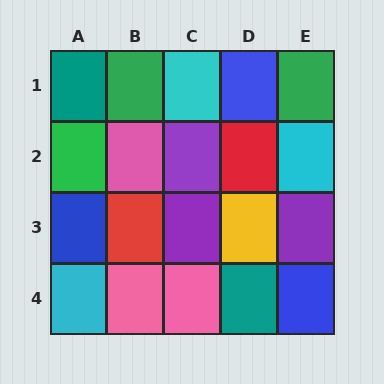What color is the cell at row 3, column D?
Yellow.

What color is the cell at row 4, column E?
Blue.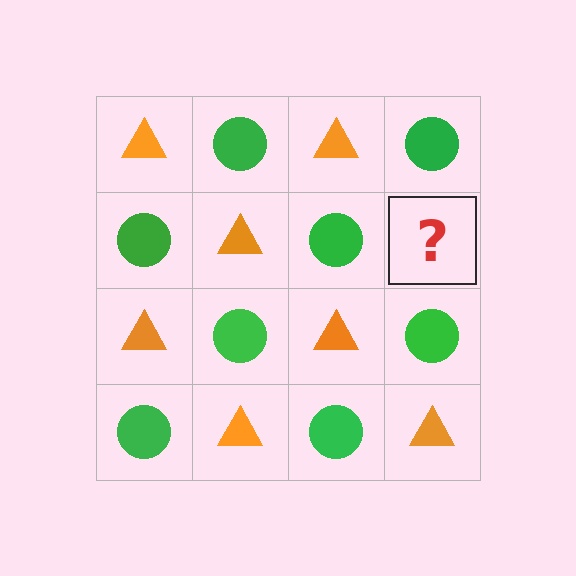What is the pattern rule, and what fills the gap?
The rule is that it alternates orange triangle and green circle in a checkerboard pattern. The gap should be filled with an orange triangle.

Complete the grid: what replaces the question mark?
The question mark should be replaced with an orange triangle.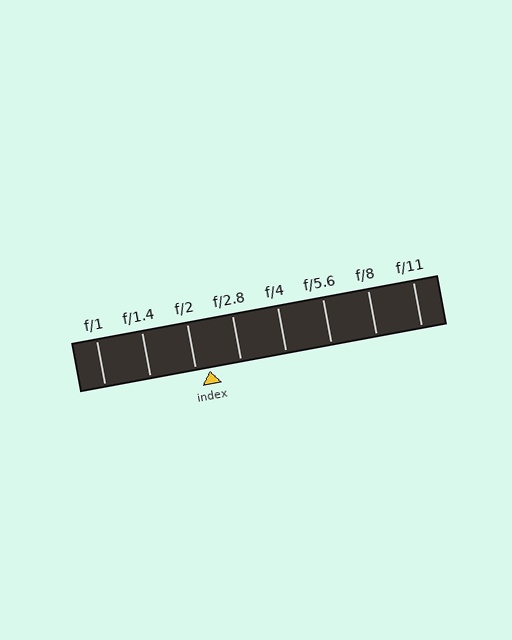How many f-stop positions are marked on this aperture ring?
There are 8 f-stop positions marked.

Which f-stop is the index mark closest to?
The index mark is closest to f/2.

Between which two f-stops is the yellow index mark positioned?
The index mark is between f/2 and f/2.8.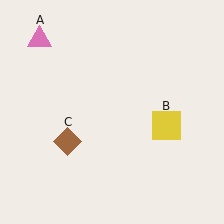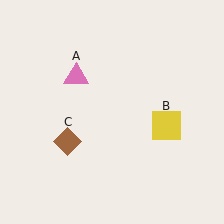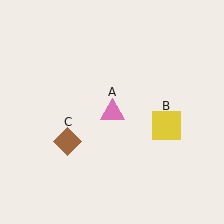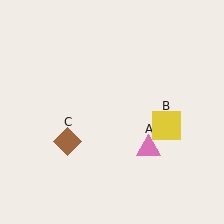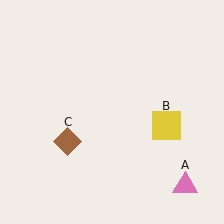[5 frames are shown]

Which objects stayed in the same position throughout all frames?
Yellow square (object B) and brown diamond (object C) remained stationary.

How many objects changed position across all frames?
1 object changed position: pink triangle (object A).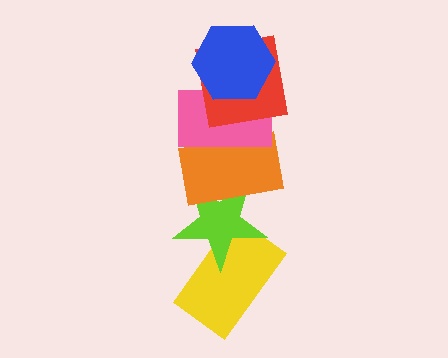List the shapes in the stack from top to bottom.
From top to bottom: the blue hexagon, the red square, the pink rectangle, the orange rectangle, the lime star, the yellow rectangle.